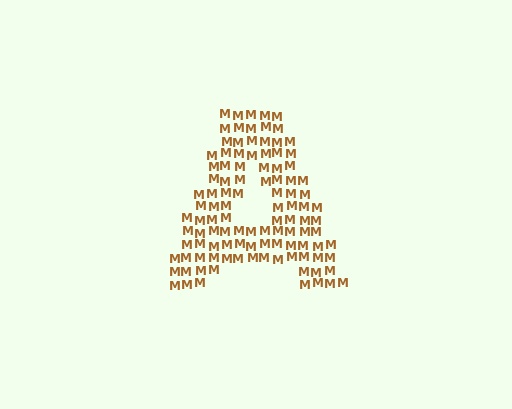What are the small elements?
The small elements are letter M's.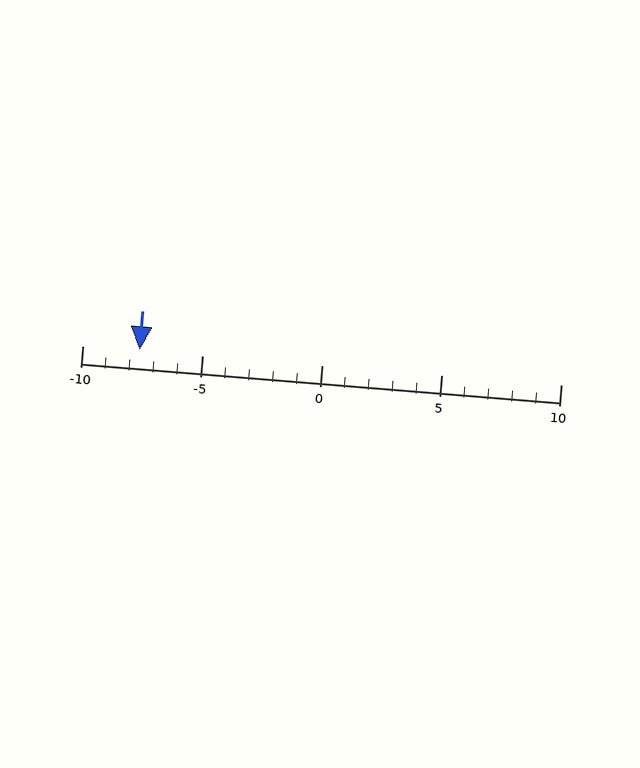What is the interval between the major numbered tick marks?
The major tick marks are spaced 5 units apart.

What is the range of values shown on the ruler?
The ruler shows values from -10 to 10.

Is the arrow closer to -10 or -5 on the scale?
The arrow is closer to -10.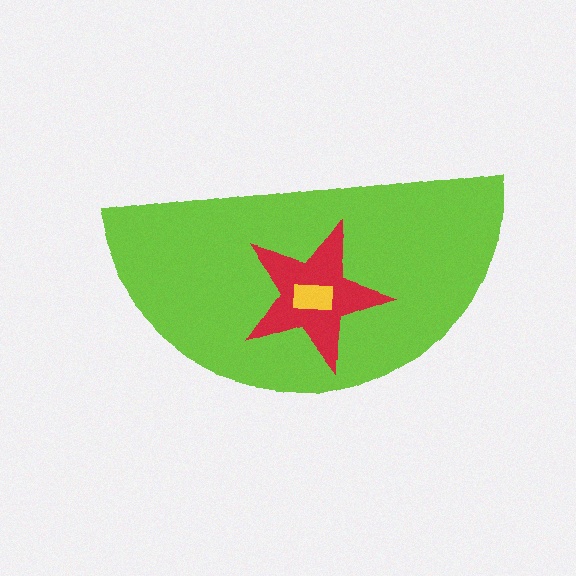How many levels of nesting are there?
3.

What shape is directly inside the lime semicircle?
The red star.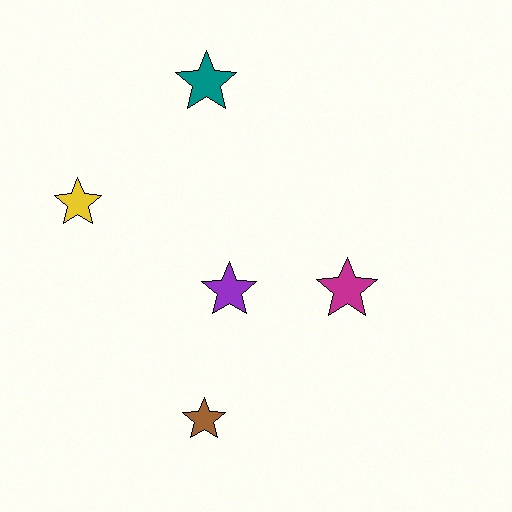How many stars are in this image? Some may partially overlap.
There are 5 stars.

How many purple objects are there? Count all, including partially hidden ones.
There is 1 purple object.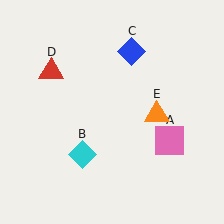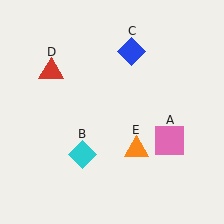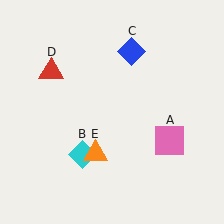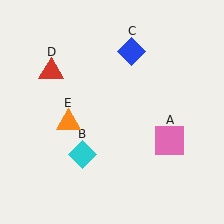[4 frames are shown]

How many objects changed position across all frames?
1 object changed position: orange triangle (object E).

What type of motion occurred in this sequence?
The orange triangle (object E) rotated clockwise around the center of the scene.